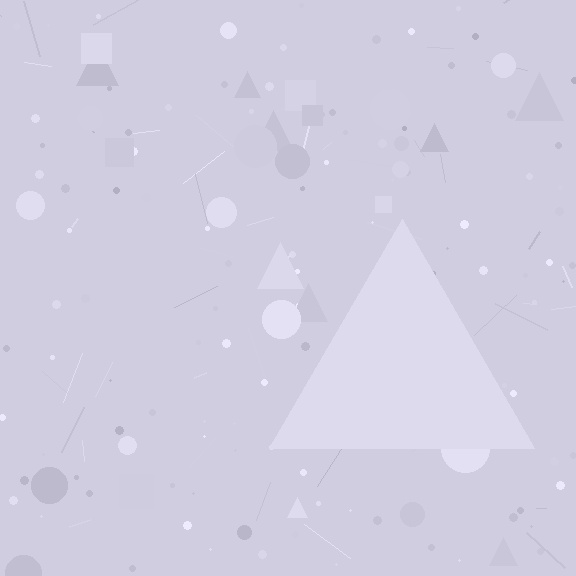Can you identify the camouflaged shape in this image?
The camouflaged shape is a triangle.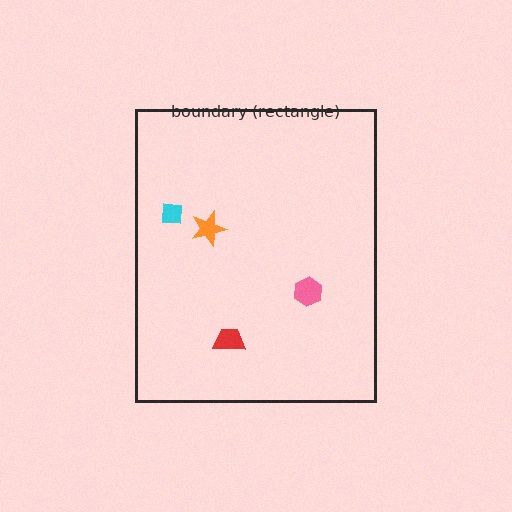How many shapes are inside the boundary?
4 inside, 0 outside.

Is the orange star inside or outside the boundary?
Inside.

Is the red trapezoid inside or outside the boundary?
Inside.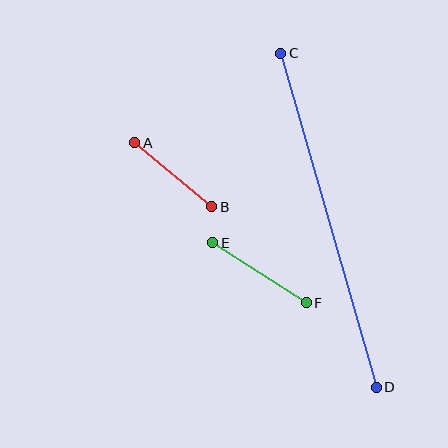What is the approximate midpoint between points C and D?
The midpoint is at approximately (329, 220) pixels.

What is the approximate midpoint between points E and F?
The midpoint is at approximately (259, 273) pixels.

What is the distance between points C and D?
The distance is approximately 347 pixels.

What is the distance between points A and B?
The distance is approximately 100 pixels.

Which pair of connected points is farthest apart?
Points C and D are farthest apart.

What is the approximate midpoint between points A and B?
The midpoint is at approximately (173, 175) pixels.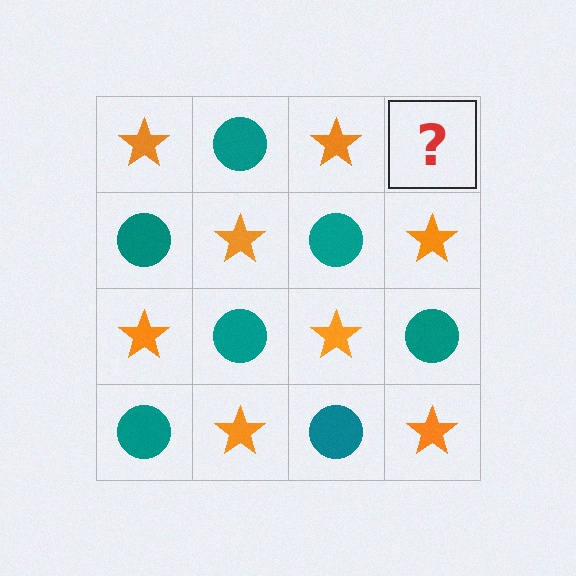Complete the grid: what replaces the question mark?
The question mark should be replaced with a teal circle.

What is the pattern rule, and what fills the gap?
The rule is that it alternates orange star and teal circle in a checkerboard pattern. The gap should be filled with a teal circle.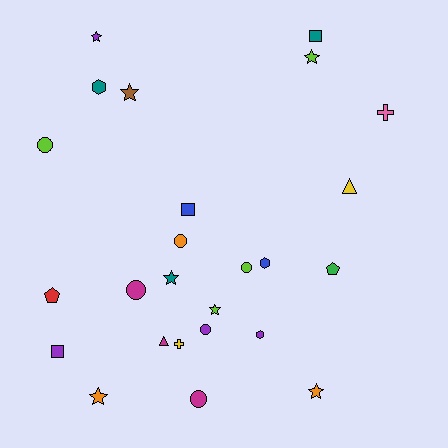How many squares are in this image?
There are 3 squares.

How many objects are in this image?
There are 25 objects.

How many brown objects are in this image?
There is 1 brown object.